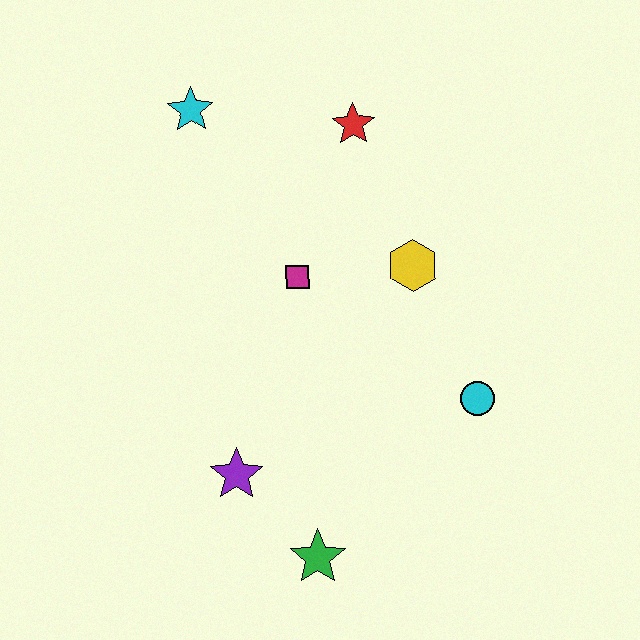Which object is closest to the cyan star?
The red star is closest to the cyan star.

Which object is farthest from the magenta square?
The green star is farthest from the magenta square.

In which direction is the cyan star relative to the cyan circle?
The cyan star is above the cyan circle.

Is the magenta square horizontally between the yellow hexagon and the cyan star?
Yes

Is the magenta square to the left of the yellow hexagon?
Yes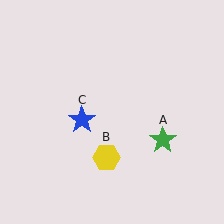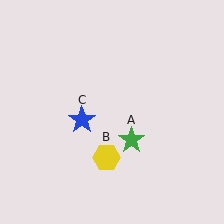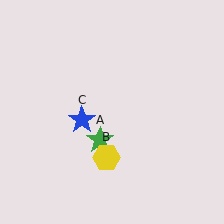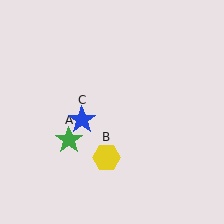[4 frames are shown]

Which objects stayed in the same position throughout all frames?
Yellow hexagon (object B) and blue star (object C) remained stationary.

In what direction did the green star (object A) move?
The green star (object A) moved left.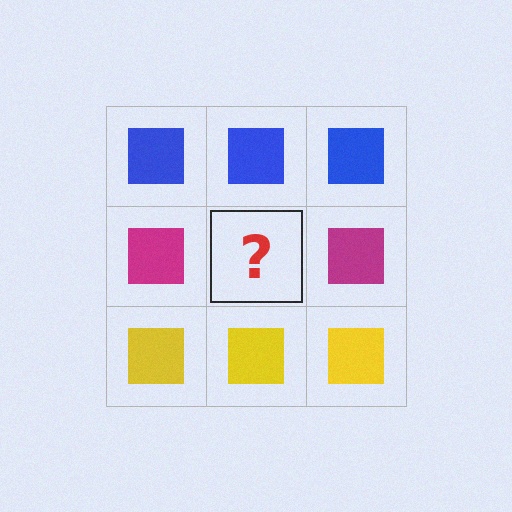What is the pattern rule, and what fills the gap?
The rule is that each row has a consistent color. The gap should be filled with a magenta square.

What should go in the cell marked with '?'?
The missing cell should contain a magenta square.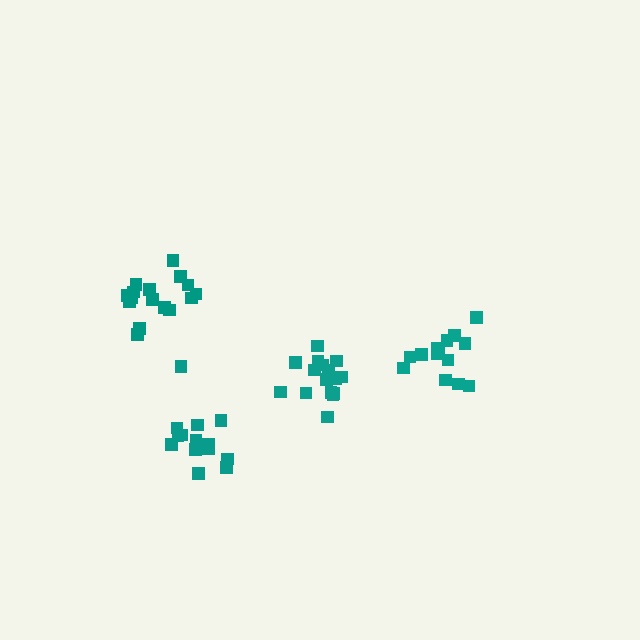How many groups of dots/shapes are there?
There are 4 groups.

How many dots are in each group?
Group 1: 16 dots, Group 2: 14 dots, Group 3: 14 dots, Group 4: 16 dots (60 total).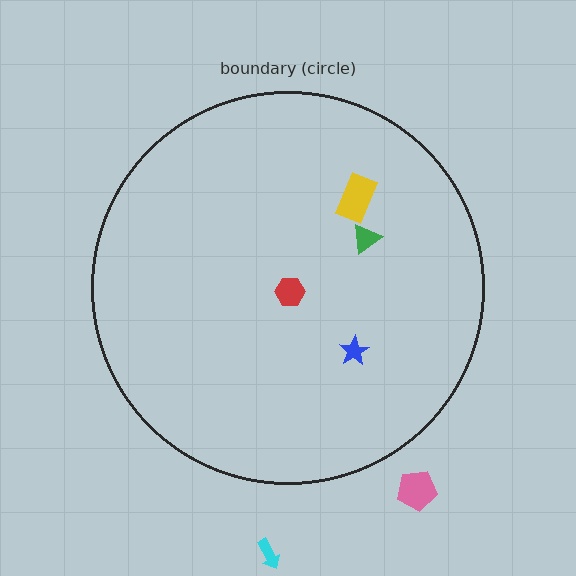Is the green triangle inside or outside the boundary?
Inside.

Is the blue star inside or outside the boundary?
Inside.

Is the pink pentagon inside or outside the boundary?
Outside.